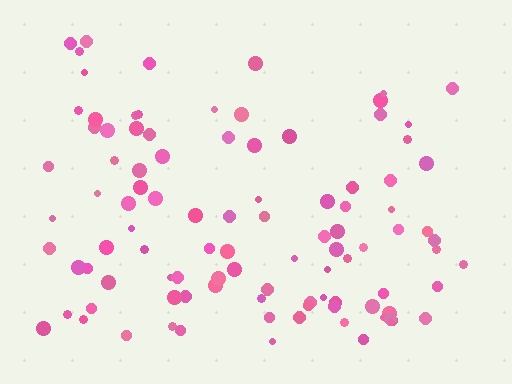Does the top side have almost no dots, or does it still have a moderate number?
Still a moderate number, just noticeably fewer than the bottom.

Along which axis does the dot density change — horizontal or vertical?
Vertical.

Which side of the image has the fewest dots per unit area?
The top.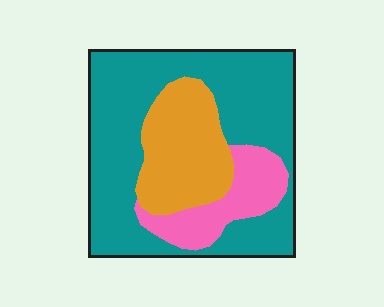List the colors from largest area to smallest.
From largest to smallest: teal, orange, pink.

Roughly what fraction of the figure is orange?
Orange covers 23% of the figure.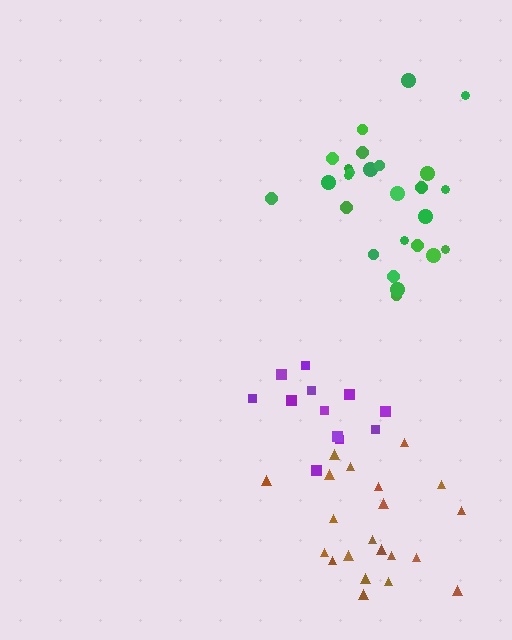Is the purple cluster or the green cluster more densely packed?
Green.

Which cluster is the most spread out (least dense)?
Purple.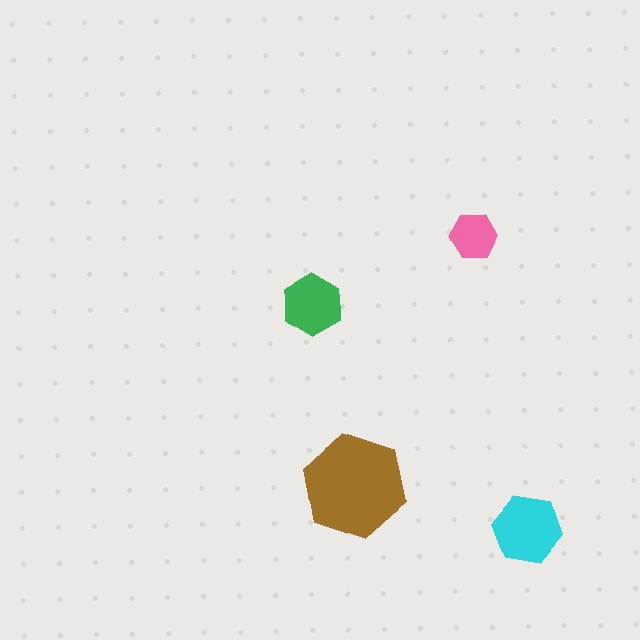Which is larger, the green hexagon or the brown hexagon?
The brown one.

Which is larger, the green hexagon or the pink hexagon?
The green one.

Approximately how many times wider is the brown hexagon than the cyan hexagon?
About 1.5 times wider.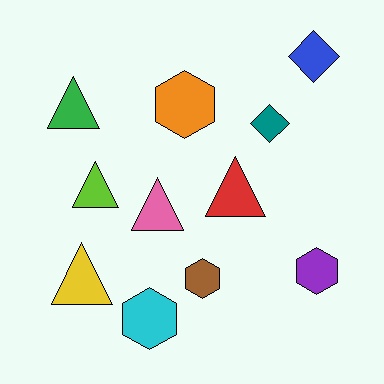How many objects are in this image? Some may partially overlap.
There are 11 objects.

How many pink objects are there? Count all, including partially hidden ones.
There is 1 pink object.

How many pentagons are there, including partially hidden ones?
There are no pentagons.